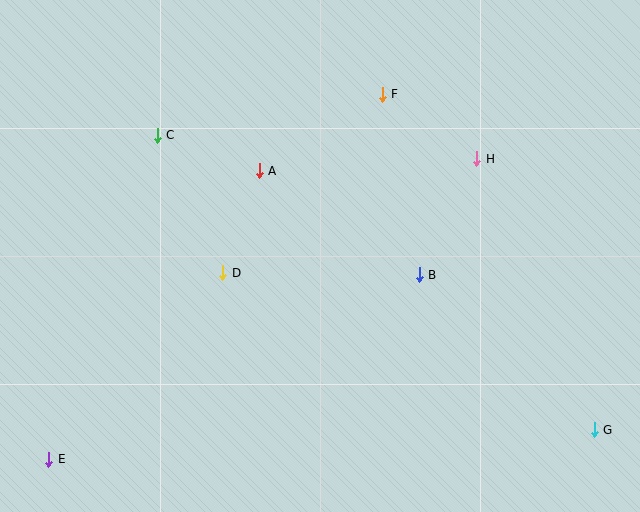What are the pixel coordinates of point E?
Point E is at (49, 459).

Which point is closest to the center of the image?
Point D at (223, 273) is closest to the center.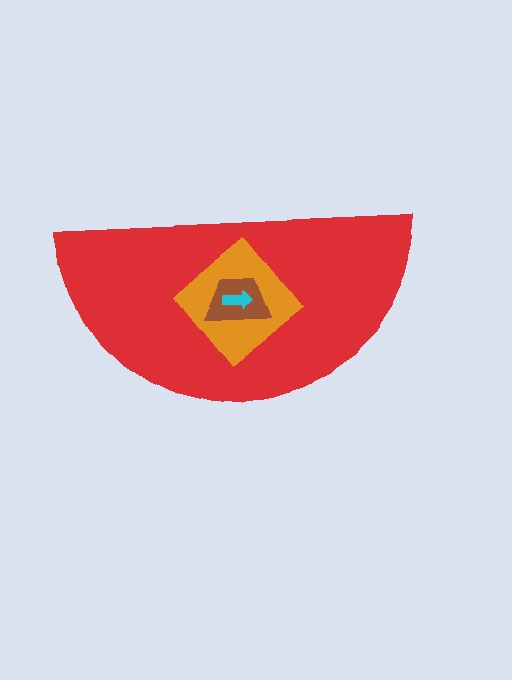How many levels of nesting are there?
4.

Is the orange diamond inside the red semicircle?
Yes.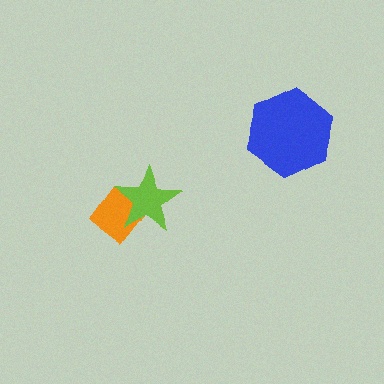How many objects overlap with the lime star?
1 object overlaps with the lime star.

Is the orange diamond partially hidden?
Yes, it is partially covered by another shape.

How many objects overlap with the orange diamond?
1 object overlaps with the orange diamond.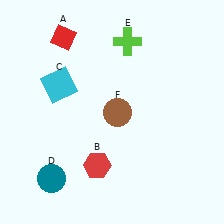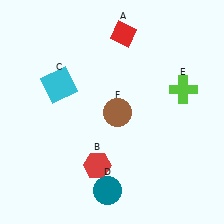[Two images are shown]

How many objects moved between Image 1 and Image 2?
3 objects moved between the two images.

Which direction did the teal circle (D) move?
The teal circle (D) moved right.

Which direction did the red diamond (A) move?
The red diamond (A) moved right.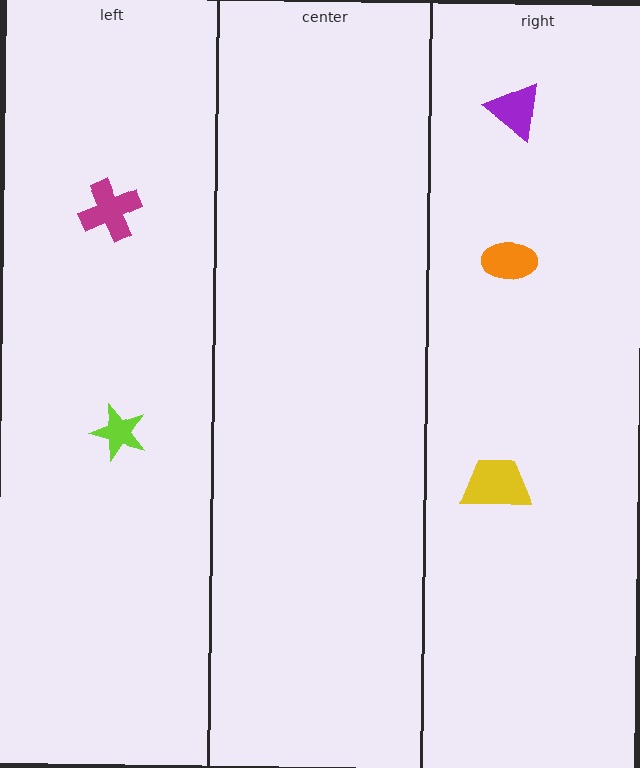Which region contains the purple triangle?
The right region.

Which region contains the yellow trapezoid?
The right region.